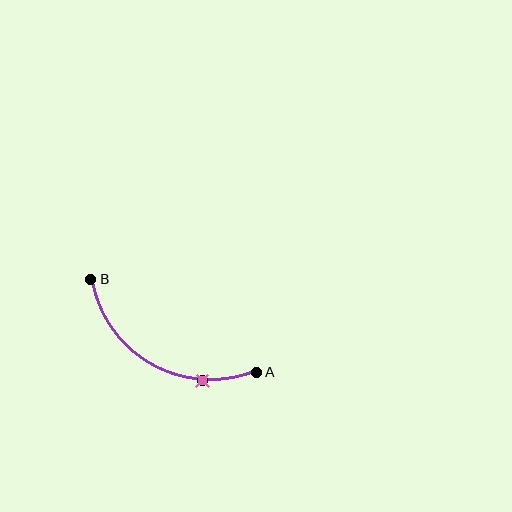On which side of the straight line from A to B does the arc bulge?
The arc bulges below the straight line connecting A and B.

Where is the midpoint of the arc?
The arc midpoint is the point on the curve farthest from the straight line joining A and B. It sits below that line.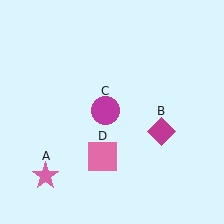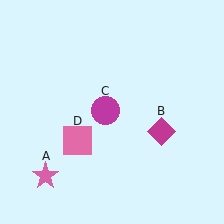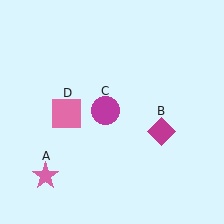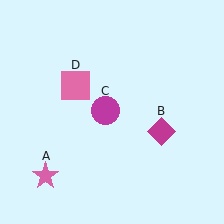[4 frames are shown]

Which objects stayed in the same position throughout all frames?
Pink star (object A) and magenta diamond (object B) and magenta circle (object C) remained stationary.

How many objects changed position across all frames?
1 object changed position: pink square (object D).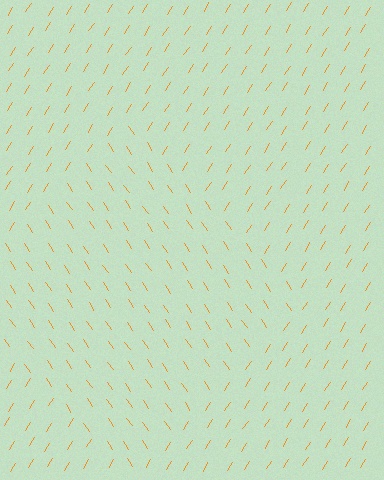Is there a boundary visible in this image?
Yes, there is a texture boundary formed by a change in line orientation.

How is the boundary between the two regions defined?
The boundary is defined purely by a change in line orientation (approximately 66 degrees difference). All lines are the same color and thickness.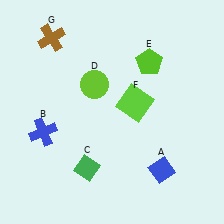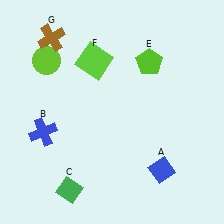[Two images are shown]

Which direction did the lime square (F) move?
The lime square (F) moved up.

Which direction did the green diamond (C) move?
The green diamond (C) moved down.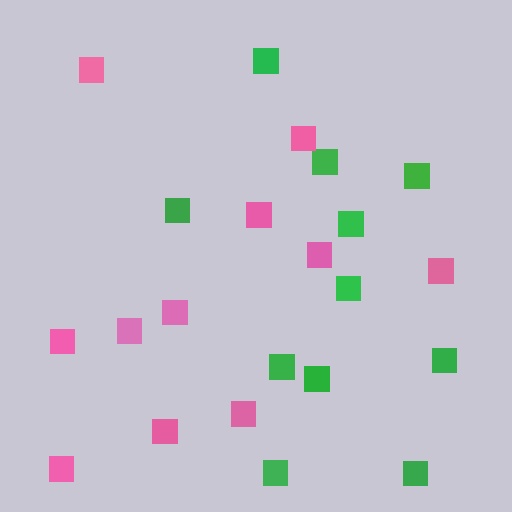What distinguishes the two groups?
There are 2 groups: one group of green squares (11) and one group of pink squares (11).